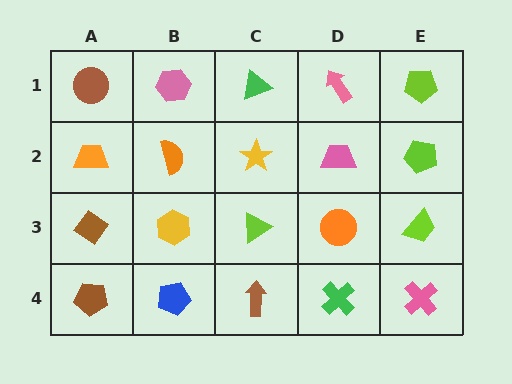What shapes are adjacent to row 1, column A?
An orange trapezoid (row 2, column A), a pink hexagon (row 1, column B).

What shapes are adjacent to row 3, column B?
An orange semicircle (row 2, column B), a blue pentagon (row 4, column B), a brown diamond (row 3, column A), a lime triangle (row 3, column C).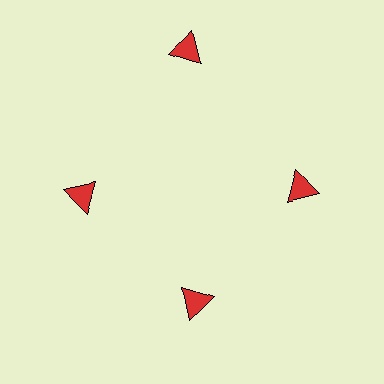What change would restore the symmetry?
The symmetry would be restored by moving it inward, back onto the ring so that all 4 triangles sit at equal angles and equal distance from the center.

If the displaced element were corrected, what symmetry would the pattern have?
It would have 4-fold rotational symmetry — the pattern would map onto itself every 90 degrees.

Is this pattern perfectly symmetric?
No. The 4 red triangles are arranged in a ring, but one element near the 12 o'clock position is pushed outward from the center, breaking the 4-fold rotational symmetry.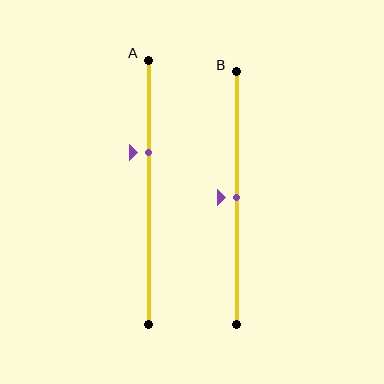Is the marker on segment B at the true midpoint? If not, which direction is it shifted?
Yes, the marker on segment B is at the true midpoint.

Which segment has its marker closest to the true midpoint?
Segment B has its marker closest to the true midpoint.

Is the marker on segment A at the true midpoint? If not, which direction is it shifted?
No, the marker on segment A is shifted upward by about 15% of the segment length.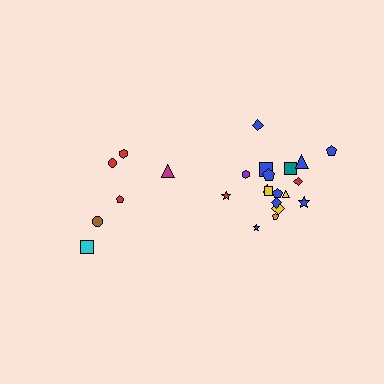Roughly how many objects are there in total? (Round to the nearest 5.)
Roughly 25 objects in total.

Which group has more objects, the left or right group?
The right group.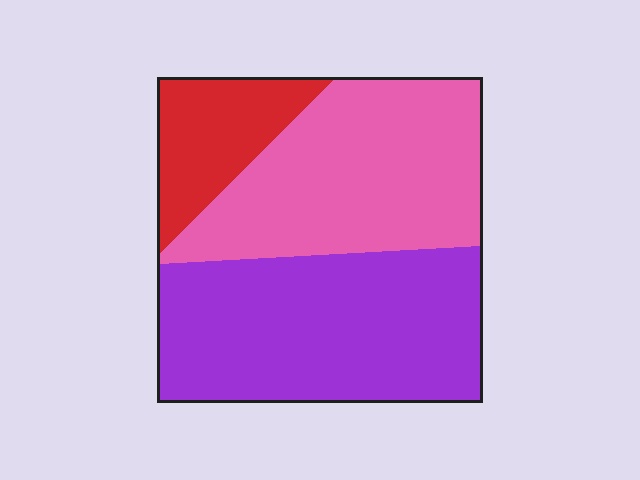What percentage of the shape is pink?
Pink takes up about two fifths (2/5) of the shape.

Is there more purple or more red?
Purple.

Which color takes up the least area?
Red, at roughly 15%.